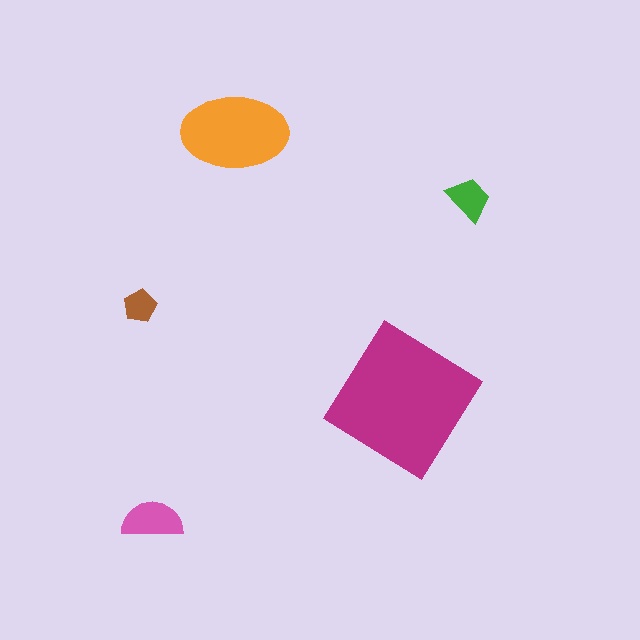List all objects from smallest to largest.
The brown pentagon, the green trapezoid, the pink semicircle, the orange ellipse, the magenta diamond.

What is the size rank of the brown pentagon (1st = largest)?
5th.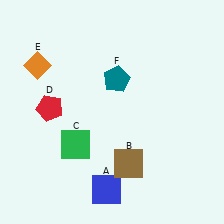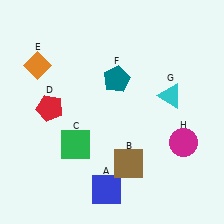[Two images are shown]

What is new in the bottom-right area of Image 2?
A magenta circle (H) was added in the bottom-right area of Image 2.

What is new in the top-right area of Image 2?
A cyan triangle (G) was added in the top-right area of Image 2.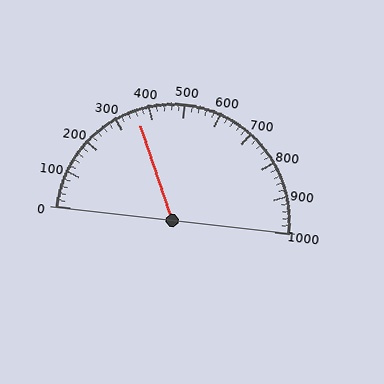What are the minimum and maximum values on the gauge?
The gauge ranges from 0 to 1000.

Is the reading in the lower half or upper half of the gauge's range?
The reading is in the lower half of the range (0 to 1000).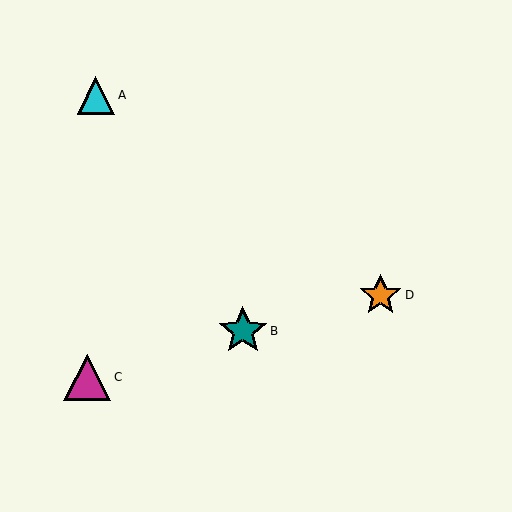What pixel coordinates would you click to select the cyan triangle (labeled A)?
Click at (96, 95) to select the cyan triangle A.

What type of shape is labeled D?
Shape D is an orange star.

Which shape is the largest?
The teal star (labeled B) is the largest.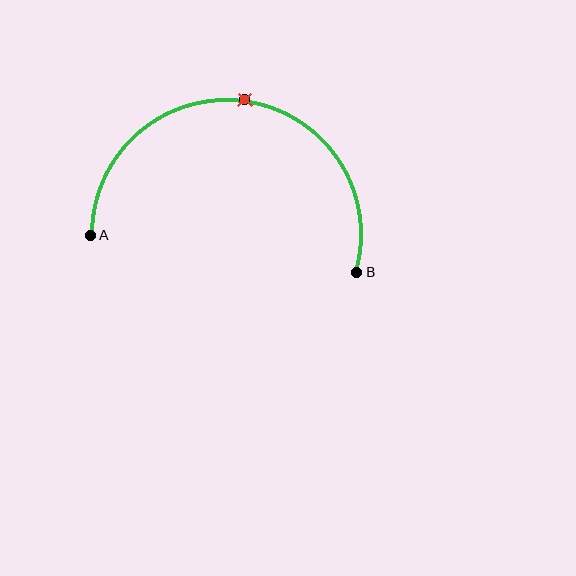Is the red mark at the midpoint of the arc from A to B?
Yes. The red mark lies on the arc at equal arc-length from both A and B — it is the arc midpoint.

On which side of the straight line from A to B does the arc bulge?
The arc bulges above the straight line connecting A and B.